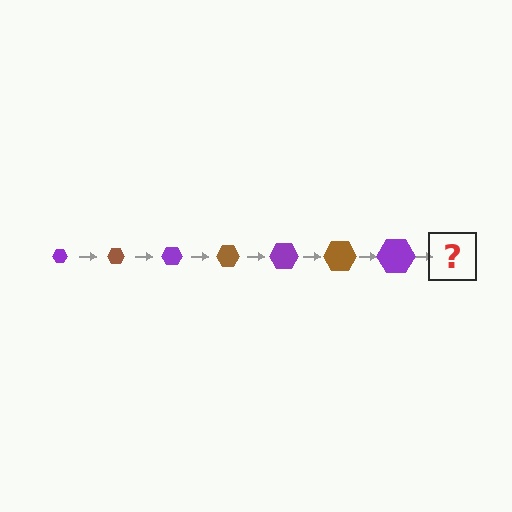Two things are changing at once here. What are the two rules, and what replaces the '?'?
The two rules are that the hexagon grows larger each step and the color cycles through purple and brown. The '?' should be a brown hexagon, larger than the previous one.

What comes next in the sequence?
The next element should be a brown hexagon, larger than the previous one.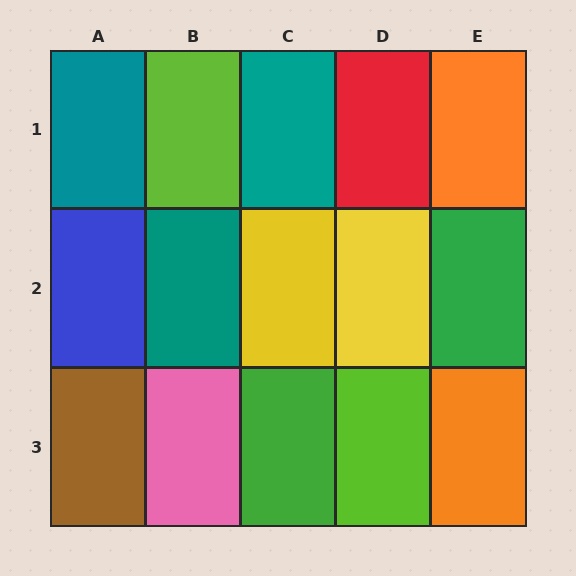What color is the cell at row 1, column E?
Orange.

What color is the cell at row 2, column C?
Yellow.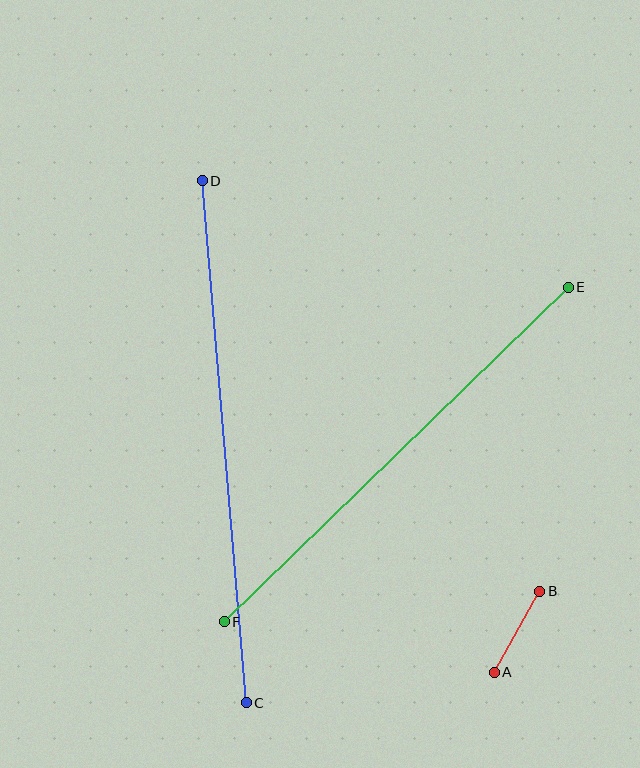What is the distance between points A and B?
The distance is approximately 93 pixels.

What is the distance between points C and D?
The distance is approximately 524 pixels.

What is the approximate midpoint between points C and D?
The midpoint is at approximately (224, 442) pixels.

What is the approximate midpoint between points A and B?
The midpoint is at approximately (517, 632) pixels.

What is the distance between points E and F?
The distance is approximately 480 pixels.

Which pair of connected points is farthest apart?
Points C and D are farthest apart.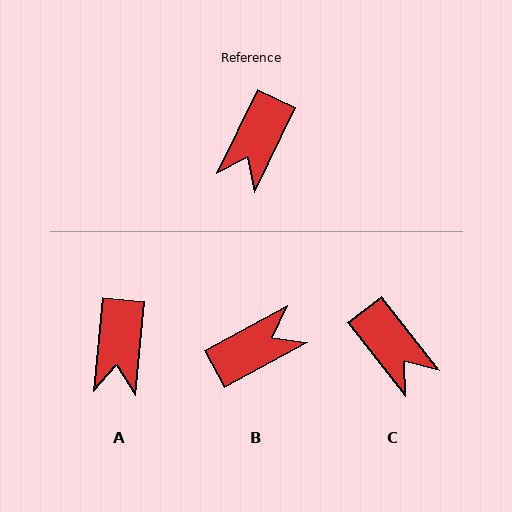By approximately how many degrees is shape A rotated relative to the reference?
Approximately 21 degrees counter-clockwise.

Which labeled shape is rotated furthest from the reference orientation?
B, about 145 degrees away.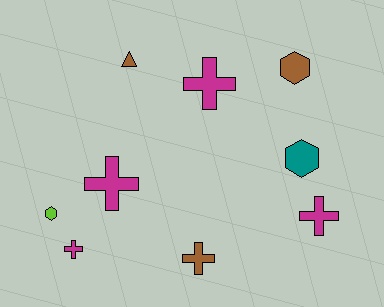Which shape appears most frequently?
Cross, with 5 objects.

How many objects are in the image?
There are 9 objects.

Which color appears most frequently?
Magenta, with 4 objects.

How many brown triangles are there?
There is 1 brown triangle.